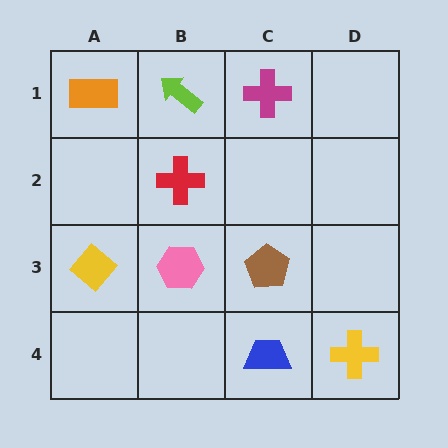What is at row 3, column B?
A pink hexagon.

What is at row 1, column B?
A lime arrow.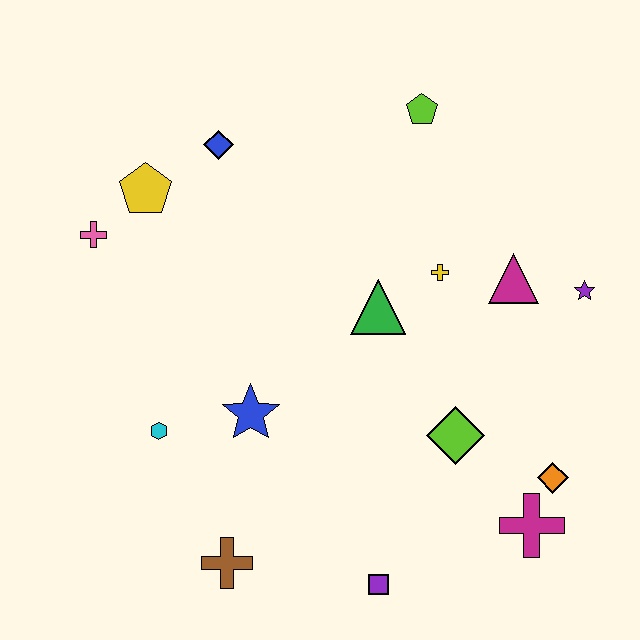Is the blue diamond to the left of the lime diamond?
Yes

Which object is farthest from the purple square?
The lime pentagon is farthest from the purple square.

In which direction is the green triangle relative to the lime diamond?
The green triangle is above the lime diamond.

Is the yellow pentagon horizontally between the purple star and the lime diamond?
No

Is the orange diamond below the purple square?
No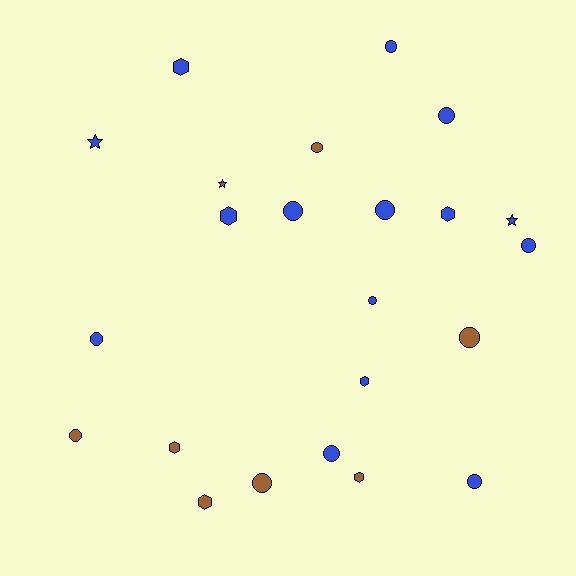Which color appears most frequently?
Blue, with 15 objects.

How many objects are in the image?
There are 23 objects.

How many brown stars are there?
There is 1 brown star.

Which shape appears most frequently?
Circle, with 13 objects.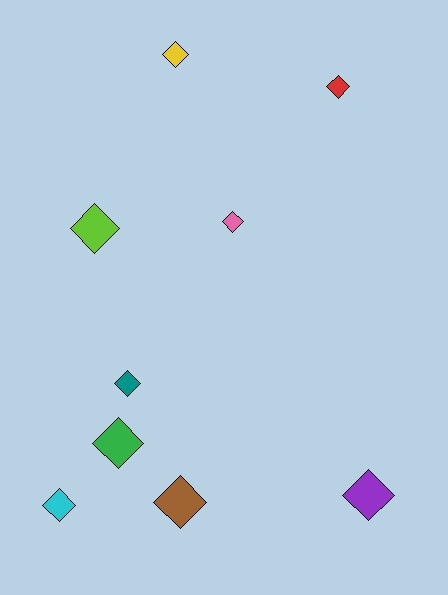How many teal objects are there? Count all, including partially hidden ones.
There is 1 teal object.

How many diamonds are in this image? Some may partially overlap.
There are 9 diamonds.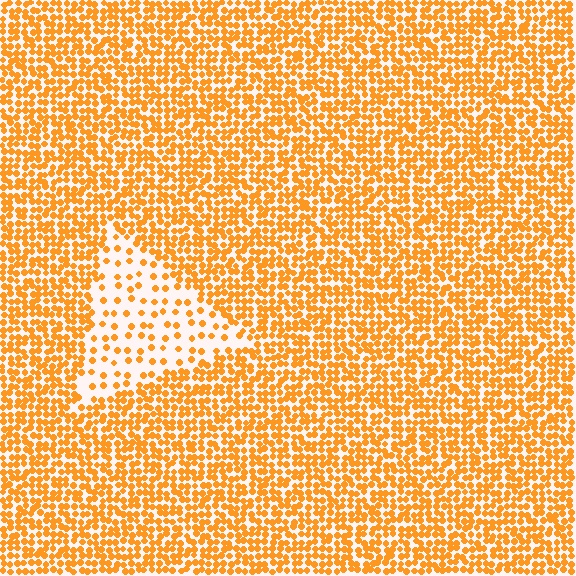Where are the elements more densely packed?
The elements are more densely packed outside the triangle boundary.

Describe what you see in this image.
The image contains small orange elements arranged at two different densities. A triangle-shaped region is visible where the elements are less densely packed than the surrounding area.